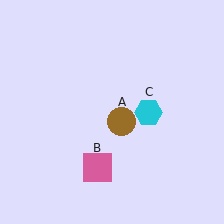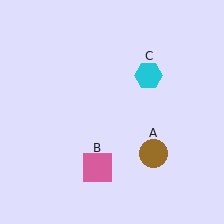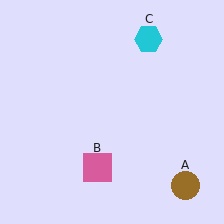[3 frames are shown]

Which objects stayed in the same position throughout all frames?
Pink square (object B) remained stationary.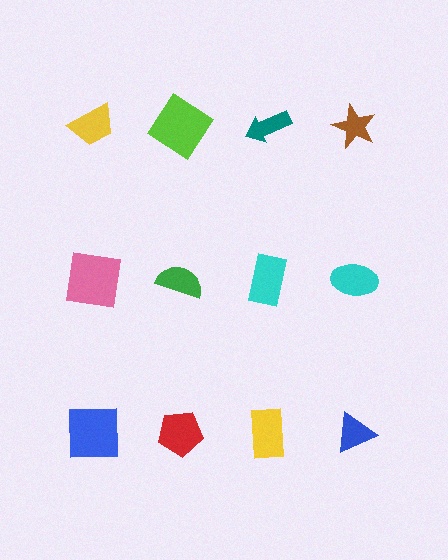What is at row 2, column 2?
A green semicircle.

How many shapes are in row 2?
4 shapes.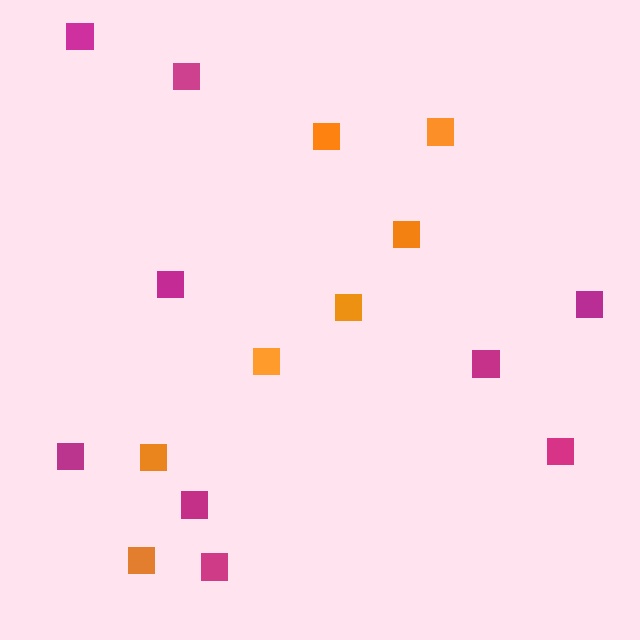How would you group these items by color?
There are 2 groups: one group of magenta squares (9) and one group of orange squares (7).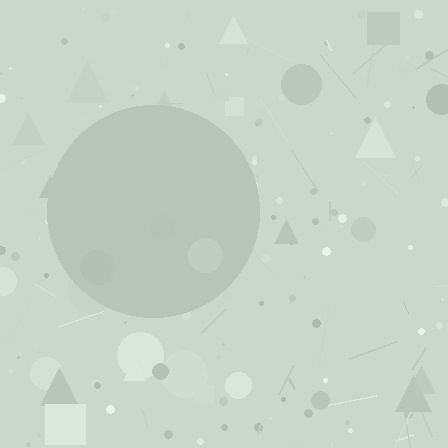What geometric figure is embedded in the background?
A circle is embedded in the background.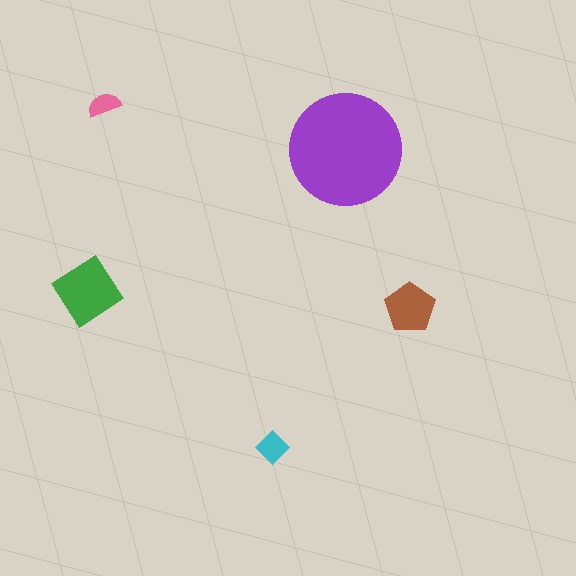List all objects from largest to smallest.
The purple circle, the green diamond, the brown pentagon, the cyan diamond, the pink semicircle.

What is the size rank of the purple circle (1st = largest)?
1st.